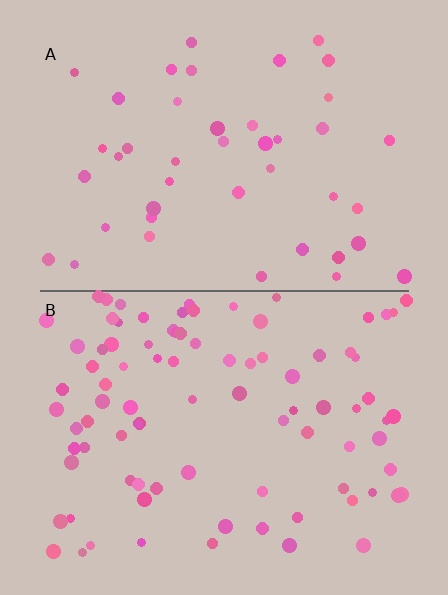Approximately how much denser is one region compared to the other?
Approximately 2.1× — region B over region A.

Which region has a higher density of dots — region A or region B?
B (the bottom).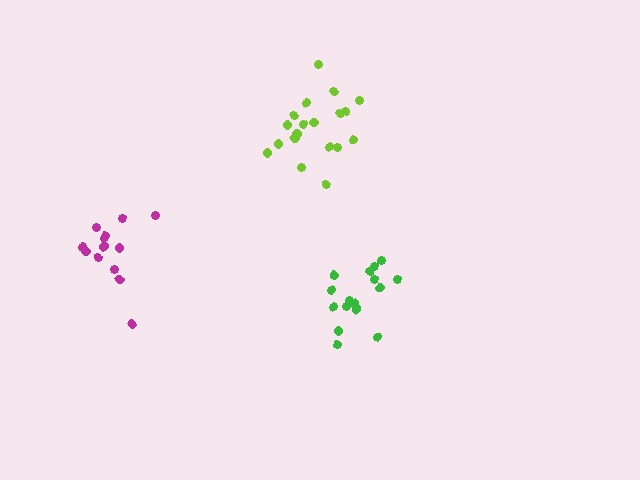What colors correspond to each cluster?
The clusters are colored: green, lime, magenta.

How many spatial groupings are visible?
There are 3 spatial groupings.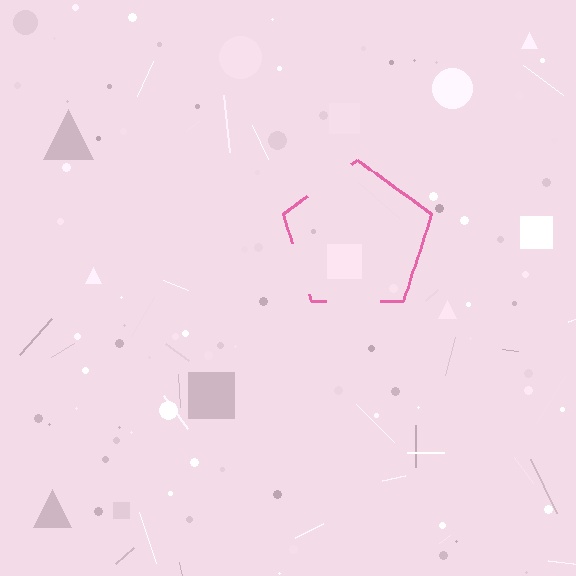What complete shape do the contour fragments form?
The contour fragments form a pentagon.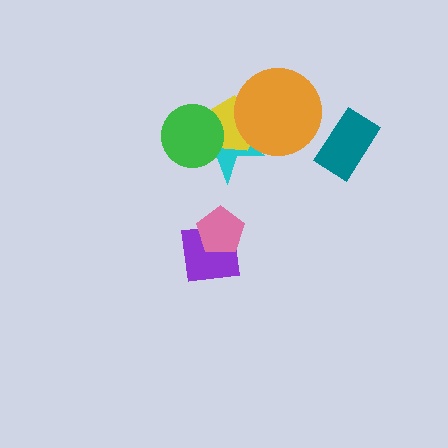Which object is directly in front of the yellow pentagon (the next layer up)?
The orange circle is directly in front of the yellow pentagon.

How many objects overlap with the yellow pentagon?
3 objects overlap with the yellow pentagon.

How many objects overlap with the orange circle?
2 objects overlap with the orange circle.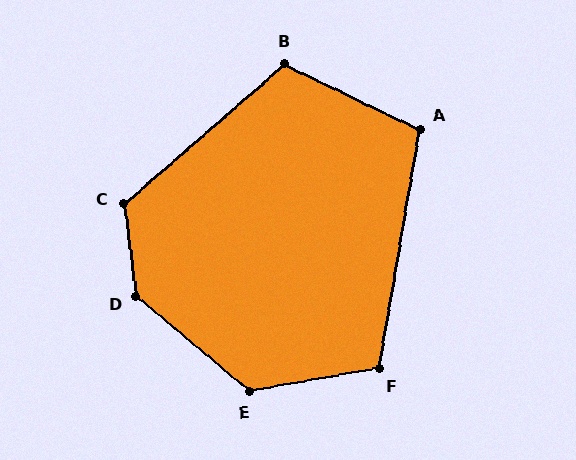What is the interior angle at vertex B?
Approximately 113 degrees (obtuse).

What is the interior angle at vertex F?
Approximately 110 degrees (obtuse).